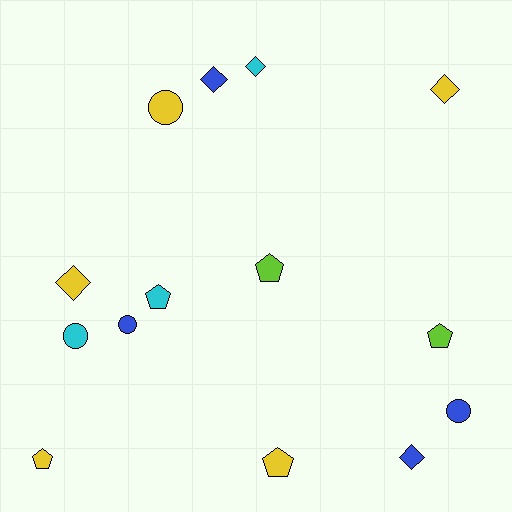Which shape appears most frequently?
Pentagon, with 5 objects.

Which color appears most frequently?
Yellow, with 5 objects.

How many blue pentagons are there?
There are no blue pentagons.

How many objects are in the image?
There are 14 objects.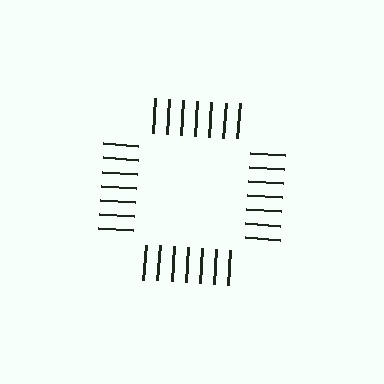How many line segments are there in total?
28 — 7 along each of the 4 edges.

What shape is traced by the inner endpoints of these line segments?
An illusory square — the line segments terminate on its edges but no continuous stroke is drawn.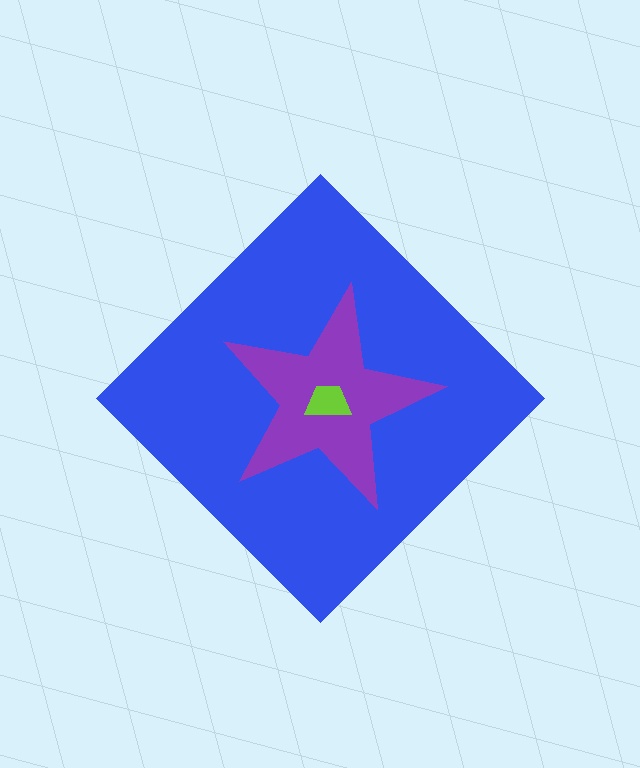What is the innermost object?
The lime trapezoid.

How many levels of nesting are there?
3.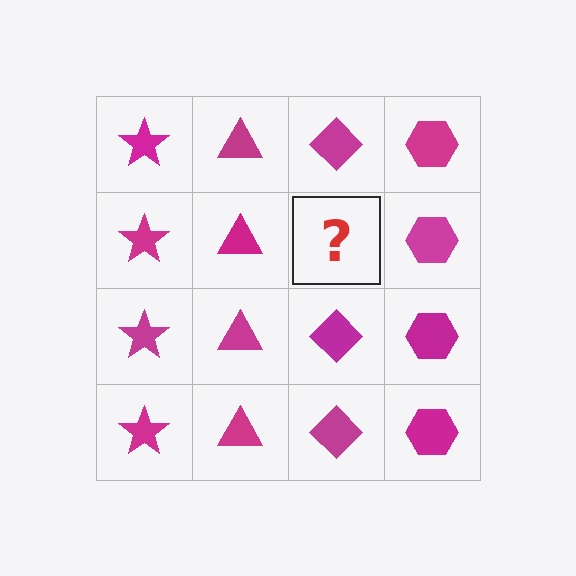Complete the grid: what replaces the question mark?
The question mark should be replaced with a magenta diamond.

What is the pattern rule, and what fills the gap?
The rule is that each column has a consistent shape. The gap should be filled with a magenta diamond.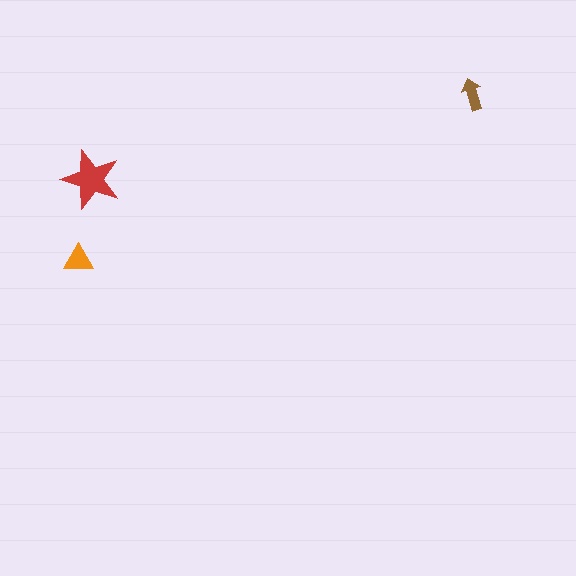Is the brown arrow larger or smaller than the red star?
Smaller.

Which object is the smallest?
The brown arrow.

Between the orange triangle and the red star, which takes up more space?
The red star.